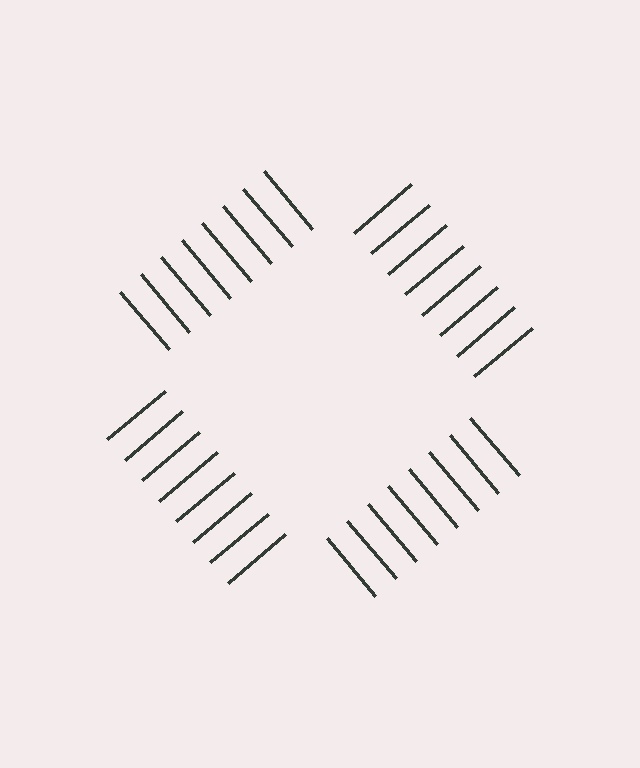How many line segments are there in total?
32 — 8 along each of the 4 edges.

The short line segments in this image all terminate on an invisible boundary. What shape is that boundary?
An illusory square — the line segments terminate on its edges but no continuous stroke is drawn.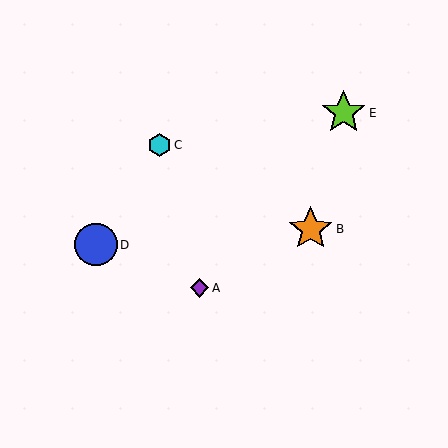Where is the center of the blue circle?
The center of the blue circle is at (96, 245).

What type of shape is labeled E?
Shape E is a lime star.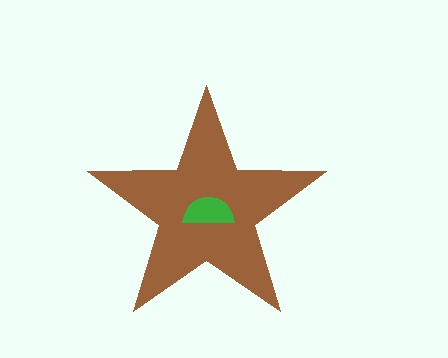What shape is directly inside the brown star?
The green semicircle.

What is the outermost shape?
The brown star.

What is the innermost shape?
The green semicircle.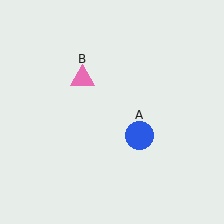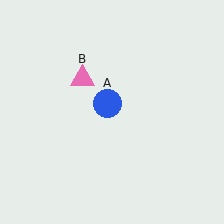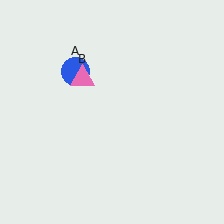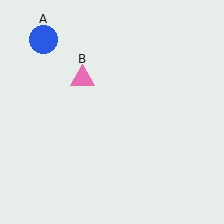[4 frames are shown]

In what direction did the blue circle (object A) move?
The blue circle (object A) moved up and to the left.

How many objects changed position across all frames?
1 object changed position: blue circle (object A).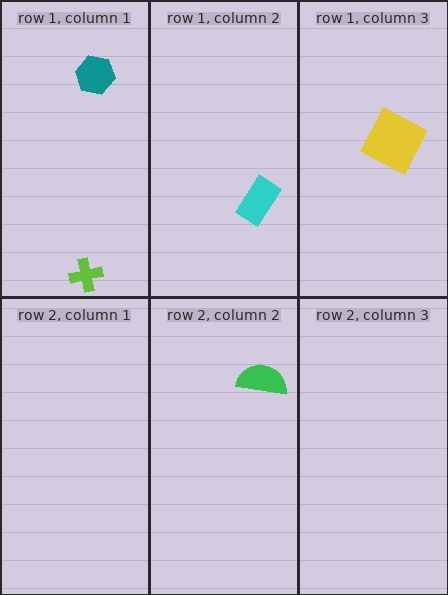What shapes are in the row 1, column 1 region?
The lime cross, the teal hexagon.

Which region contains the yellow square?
The row 1, column 3 region.